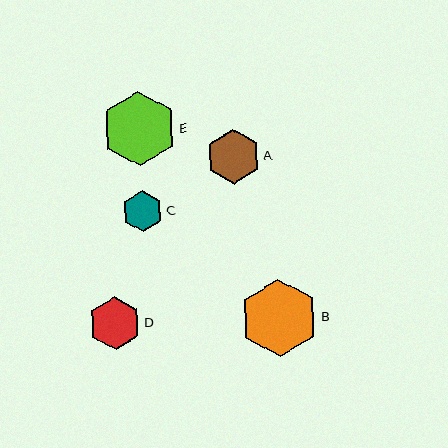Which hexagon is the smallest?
Hexagon C is the smallest with a size of approximately 41 pixels.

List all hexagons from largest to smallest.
From largest to smallest: B, E, A, D, C.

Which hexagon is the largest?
Hexagon B is the largest with a size of approximately 78 pixels.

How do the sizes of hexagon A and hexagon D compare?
Hexagon A and hexagon D are approximately the same size.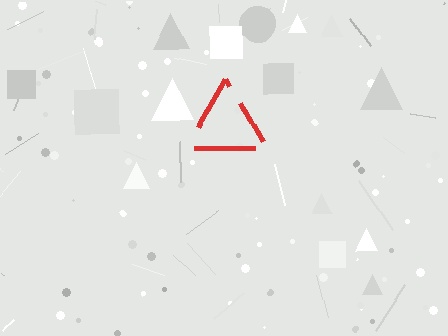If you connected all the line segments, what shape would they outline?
They would outline a triangle.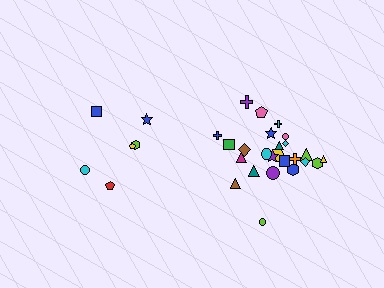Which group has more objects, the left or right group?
The right group.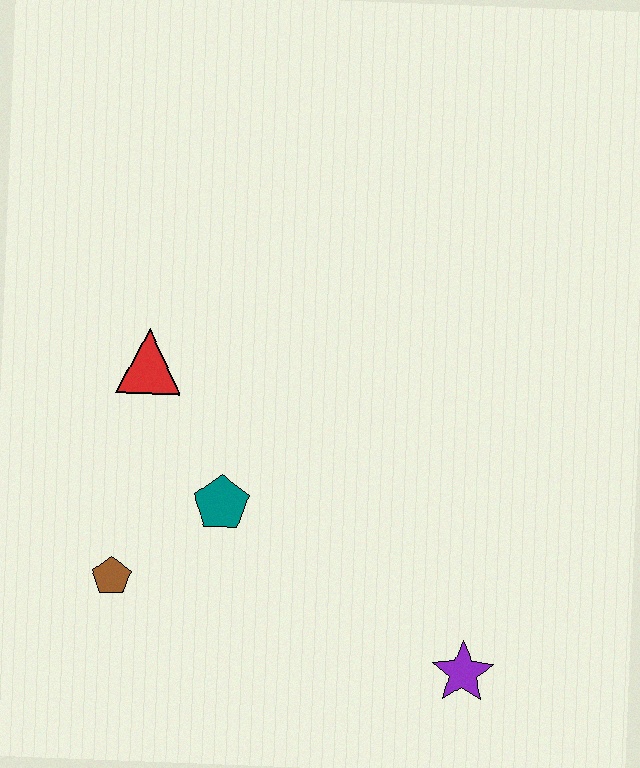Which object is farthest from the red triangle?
The purple star is farthest from the red triangle.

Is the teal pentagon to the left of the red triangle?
No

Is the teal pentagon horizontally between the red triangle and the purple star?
Yes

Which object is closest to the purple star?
The teal pentagon is closest to the purple star.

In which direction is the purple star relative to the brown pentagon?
The purple star is to the right of the brown pentagon.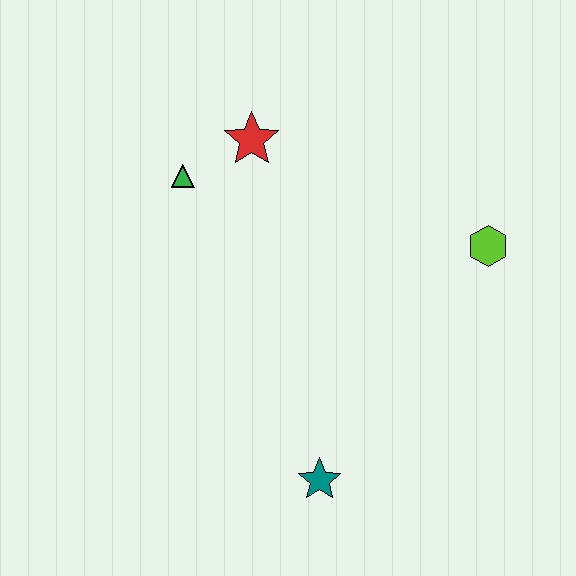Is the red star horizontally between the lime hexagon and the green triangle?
Yes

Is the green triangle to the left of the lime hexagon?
Yes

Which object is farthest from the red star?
The teal star is farthest from the red star.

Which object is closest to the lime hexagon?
The red star is closest to the lime hexagon.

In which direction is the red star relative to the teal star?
The red star is above the teal star.